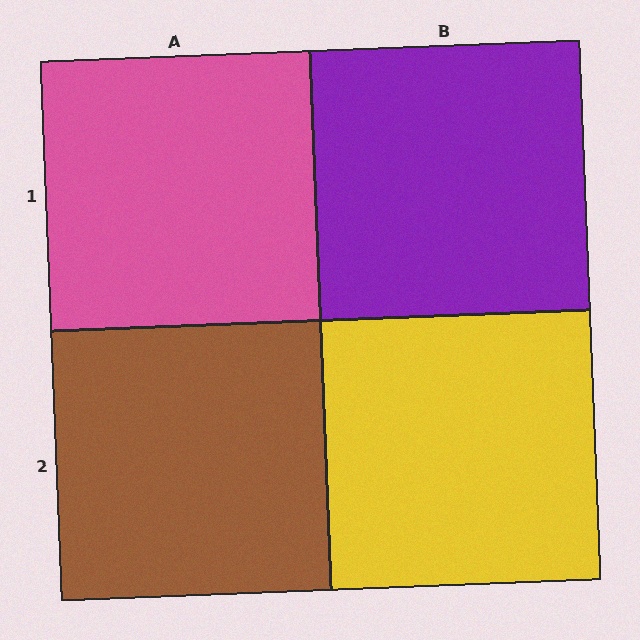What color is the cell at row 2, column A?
Brown.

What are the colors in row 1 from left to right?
Pink, purple.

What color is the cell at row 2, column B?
Yellow.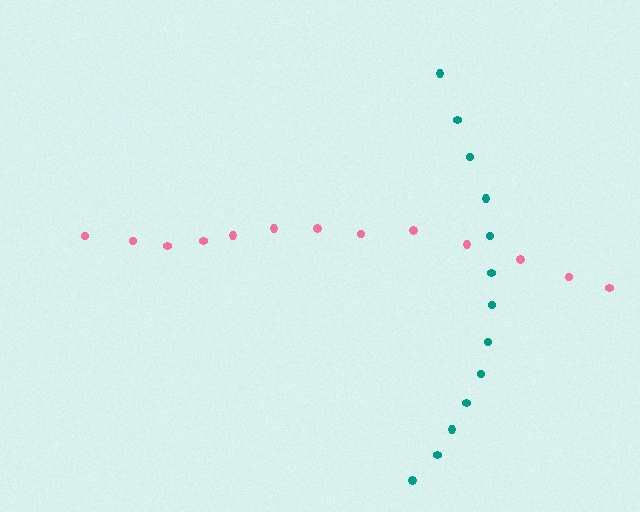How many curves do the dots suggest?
There are 2 distinct paths.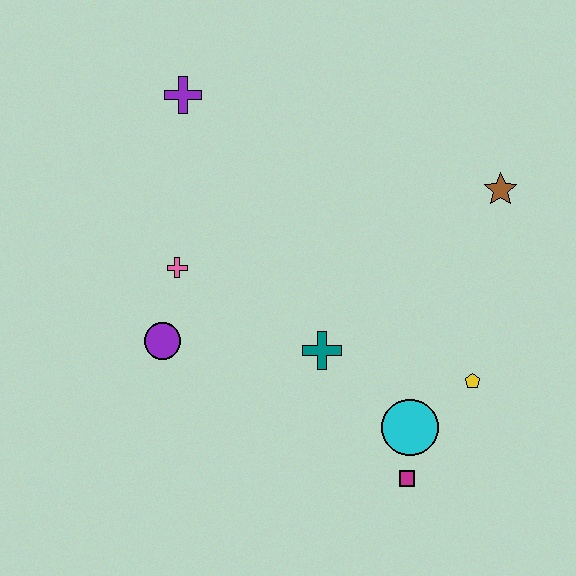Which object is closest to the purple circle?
The pink cross is closest to the purple circle.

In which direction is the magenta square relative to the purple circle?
The magenta square is to the right of the purple circle.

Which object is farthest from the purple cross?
The magenta square is farthest from the purple cross.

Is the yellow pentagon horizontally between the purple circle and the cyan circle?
No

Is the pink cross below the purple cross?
Yes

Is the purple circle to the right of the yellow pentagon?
No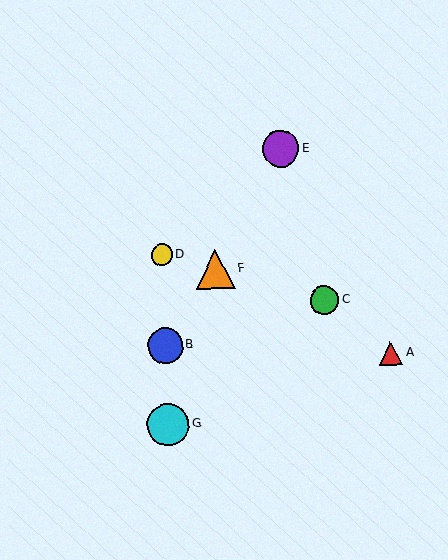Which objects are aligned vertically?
Objects B, D, G are aligned vertically.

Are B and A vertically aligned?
No, B is at x≈165 and A is at x≈391.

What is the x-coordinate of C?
Object C is at x≈324.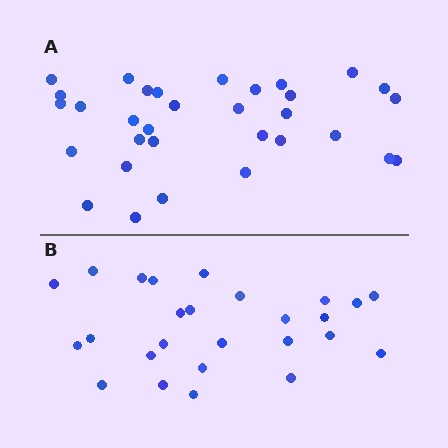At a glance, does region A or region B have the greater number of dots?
Region A (the top region) has more dots.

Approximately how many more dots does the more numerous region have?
Region A has about 6 more dots than region B.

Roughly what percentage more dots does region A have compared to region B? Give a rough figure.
About 25% more.